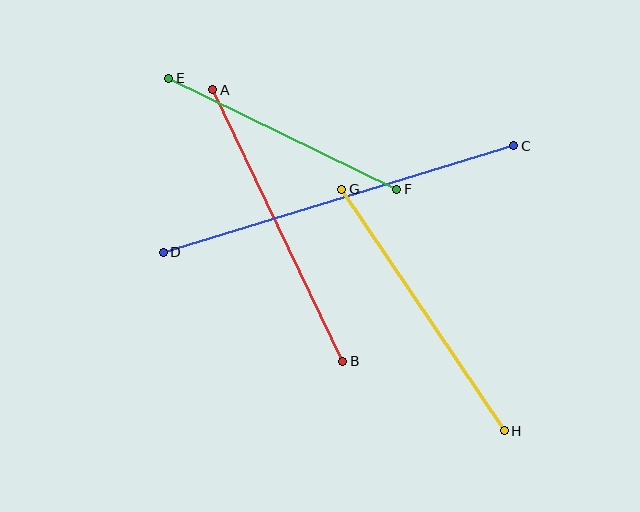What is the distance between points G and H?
The distance is approximately 291 pixels.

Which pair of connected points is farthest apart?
Points C and D are farthest apart.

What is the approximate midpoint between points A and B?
The midpoint is at approximately (278, 225) pixels.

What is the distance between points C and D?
The distance is approximately 366 pixels.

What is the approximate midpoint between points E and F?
The midpoint is at approximately (283, 134) pixels.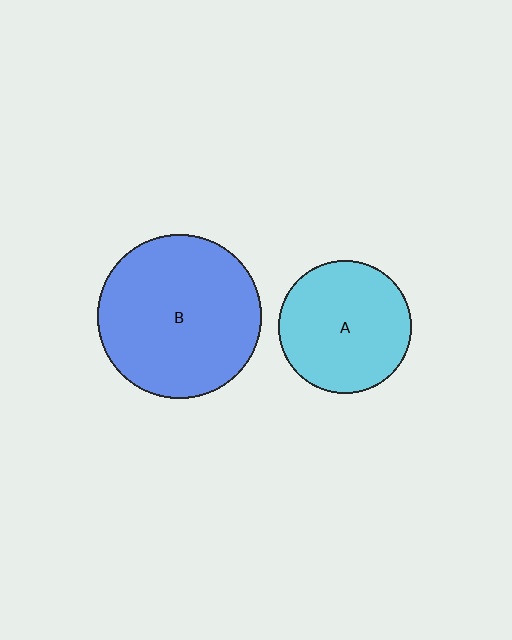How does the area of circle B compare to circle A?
Approximately 1.5 times.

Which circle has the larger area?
Circle B (blue).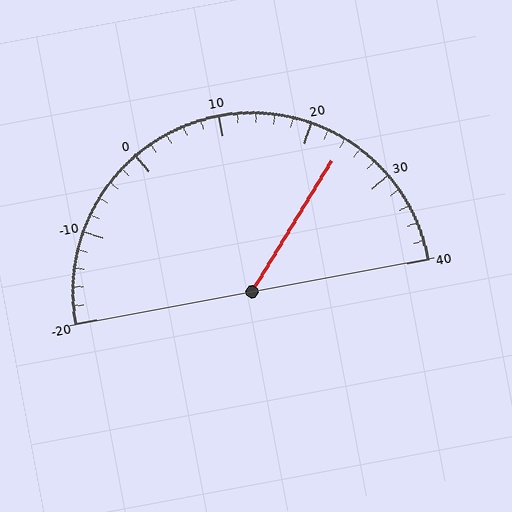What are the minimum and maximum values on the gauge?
The gauge ranges from -20 to 40.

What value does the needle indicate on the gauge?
The needle indicates approximately 24.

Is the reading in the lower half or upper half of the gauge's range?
The reading is in the upper half of the range (-20 to 40).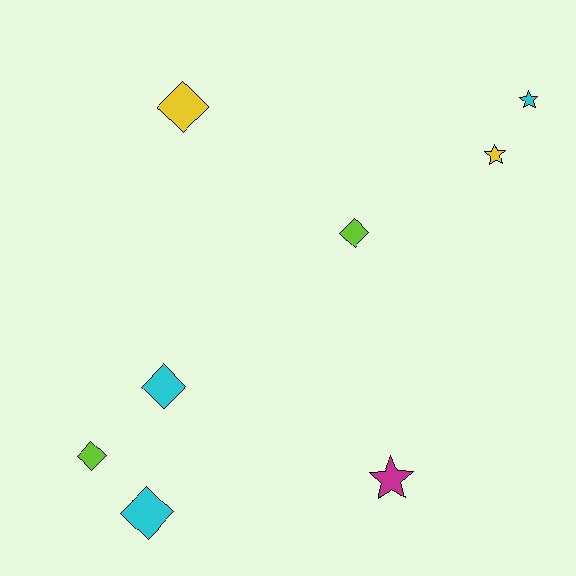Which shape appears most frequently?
Diamond, with 5 objects.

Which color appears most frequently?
Cyan, with 3 objects.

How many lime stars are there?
There are no lime stars.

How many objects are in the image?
There are 8 objects.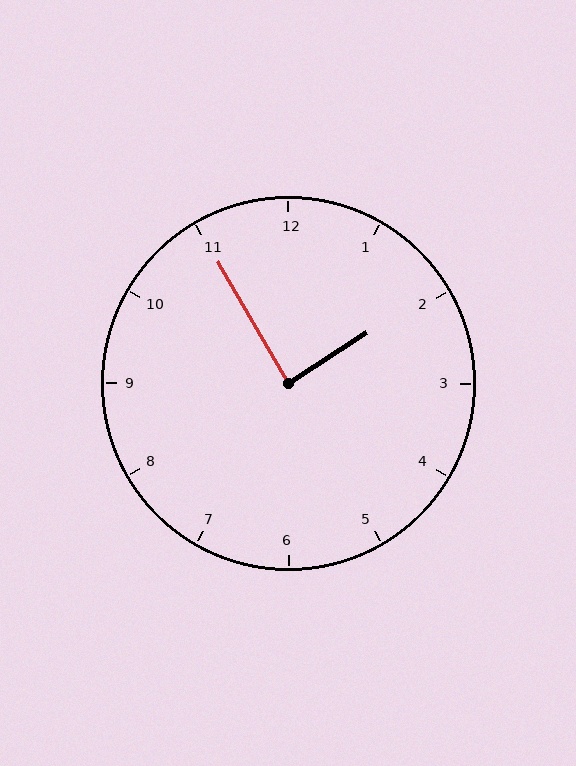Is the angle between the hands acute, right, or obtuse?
It is right.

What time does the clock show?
1:55.